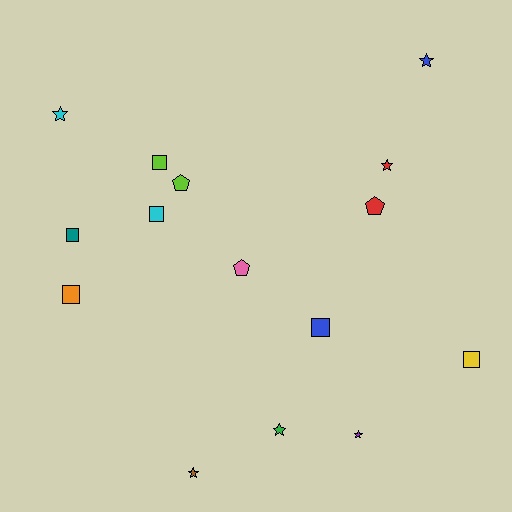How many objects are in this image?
There are 15 objects.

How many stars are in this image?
There are 6 stars.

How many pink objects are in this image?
There is 1 pink object.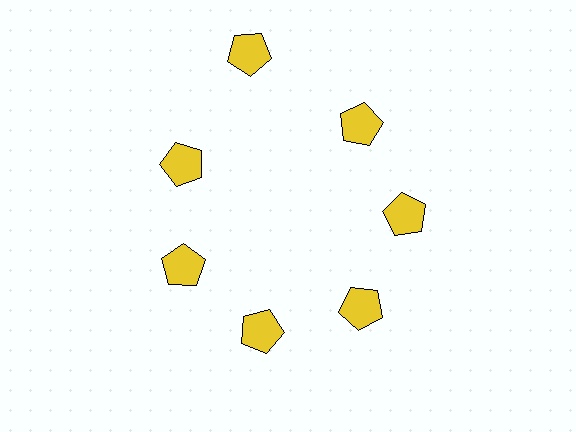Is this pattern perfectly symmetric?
No. The 7 yellow pentagons are arranged in a ring, but one element near the 12 o'clock position is pushed outward from the center, breaking the 7-fold rotational symmetry.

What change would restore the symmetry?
The symmetry would be restored by moving it inward, back onto the ring so that all 7 pentagons sit at equal angles and equal distance from the center.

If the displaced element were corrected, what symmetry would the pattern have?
It would have 7-fold rotational symmetry — the pattern would map onto itself every 51 degrees.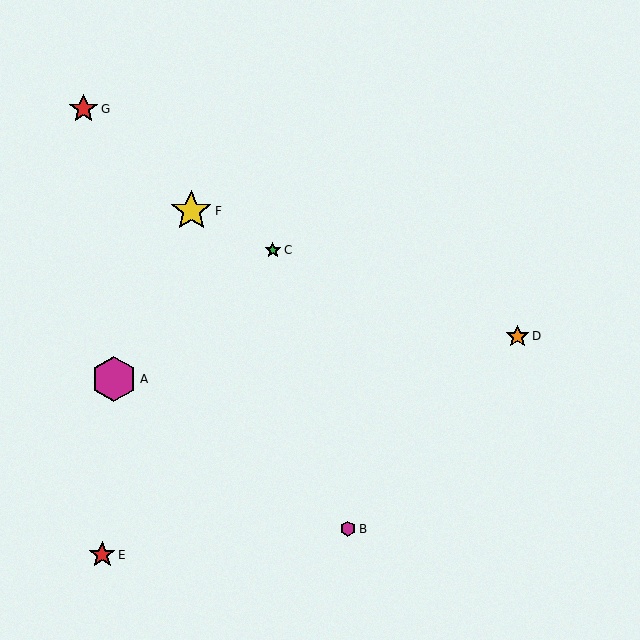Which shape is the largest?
The magenta hexagon (labeled A) is the largest.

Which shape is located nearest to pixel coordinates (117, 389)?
The magenta hexagon (labeled A) at (114, 379) is nearest to that location.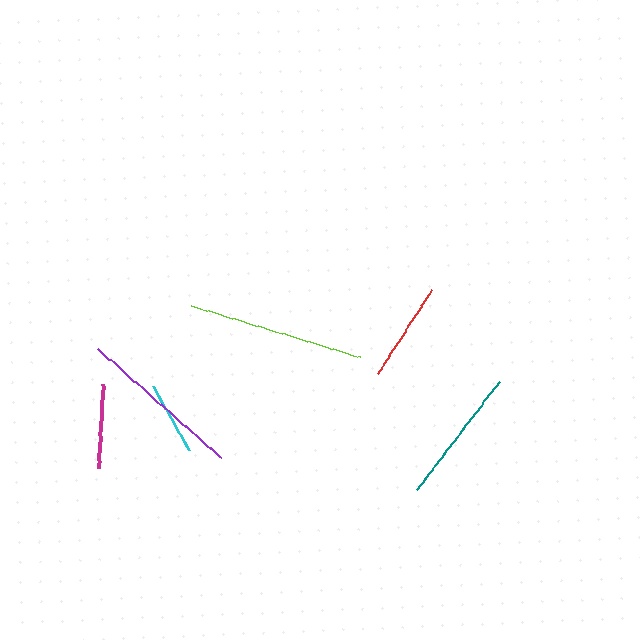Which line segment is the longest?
The lime line is the longest at approximately 176 pixels.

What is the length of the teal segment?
The teal segment is approximately 137 pixels long.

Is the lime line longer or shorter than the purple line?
The lime line is longer than the purple line.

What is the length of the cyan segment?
The cyan segment is approximately 74 pixels long.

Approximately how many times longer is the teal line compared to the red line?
The teal line is approximately 1.4 times the length of the red line.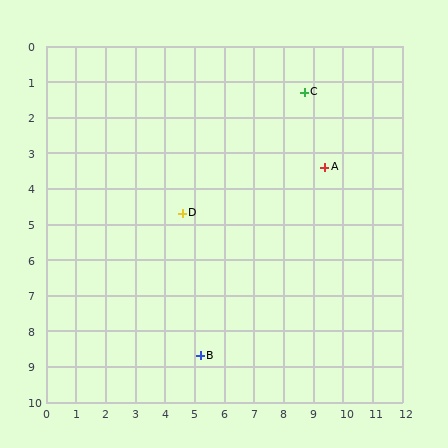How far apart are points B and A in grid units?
Points B and A are about 6.8 grid units apart.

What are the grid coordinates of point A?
Point A is at approximately (9.4, 3.4).